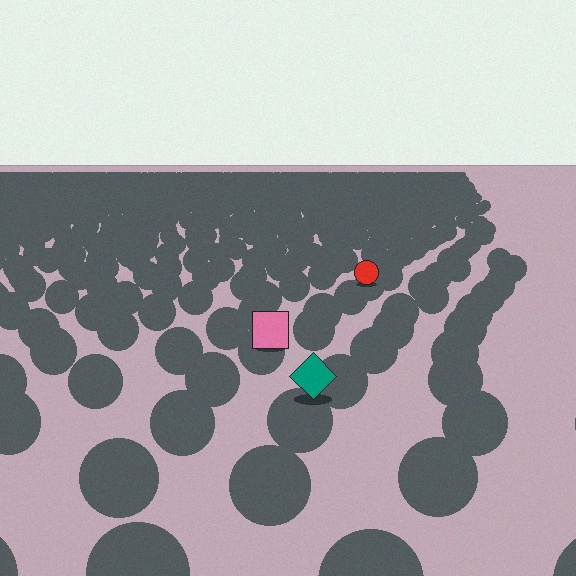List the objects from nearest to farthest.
From nearest to farthest: the teal diamond, the pink square, the red circle.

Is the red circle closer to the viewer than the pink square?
No. The pink square is closer — you can tell from the texture gradient: the ground texture is coarser near it.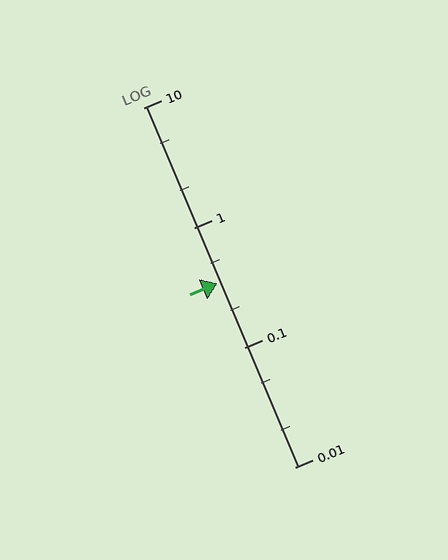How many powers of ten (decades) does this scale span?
The scale spans 3 decades, from 0.01 to 10.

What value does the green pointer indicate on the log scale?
The pointer indicates approximately 0.34.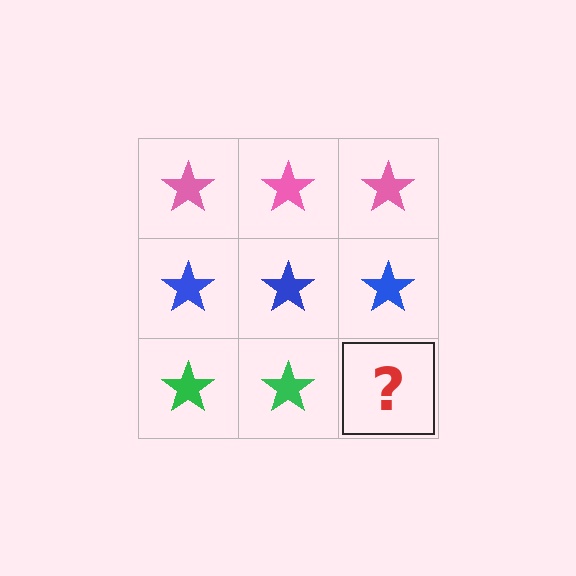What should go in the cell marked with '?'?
The missing cell should contain a green star.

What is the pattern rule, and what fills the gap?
The rule is that each row has a consistent color. The gap should be filled with a green star.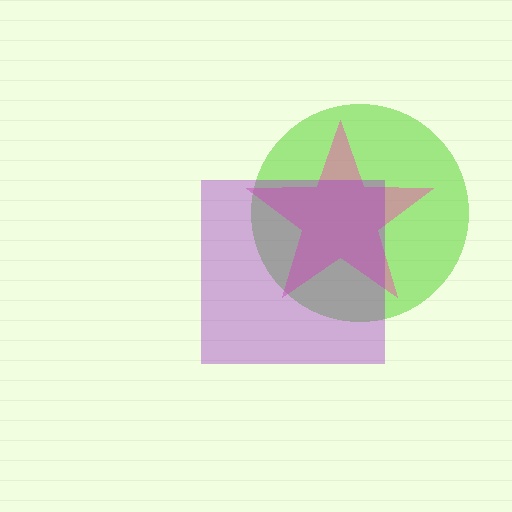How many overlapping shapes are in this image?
There are 3 overlapping shapes in the image.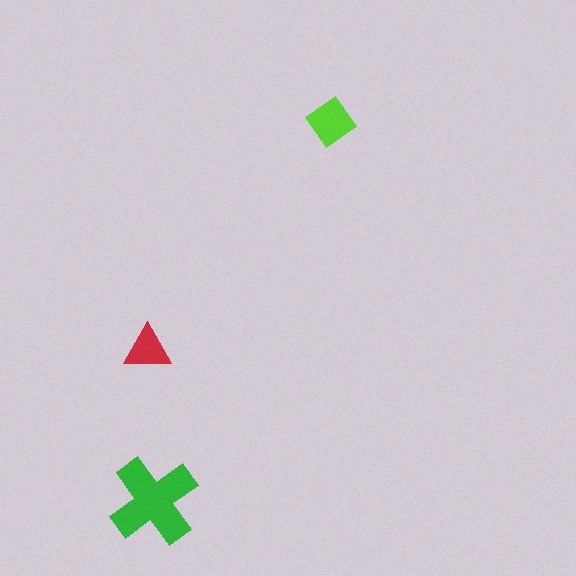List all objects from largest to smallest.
The green cross, the lime diamond, the red triangle.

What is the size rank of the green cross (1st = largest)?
1st.